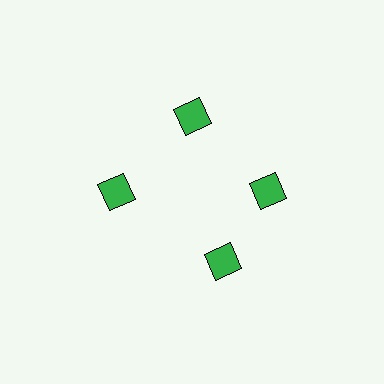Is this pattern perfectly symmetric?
No. The 4 green squares are arranged in a ring, but one element near the 6 o'clock position is rotated out of alignment along the ring, breaking the 4-fold rotational symmetry.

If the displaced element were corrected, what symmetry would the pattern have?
It would have 4-fold rotational symmetry — the pattern would map onto itself every 90 degrees.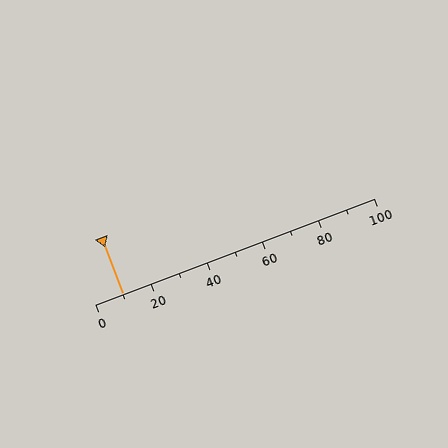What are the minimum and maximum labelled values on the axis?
The axis runs from 0 to 100.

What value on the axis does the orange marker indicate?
The marker indicates approximately 10.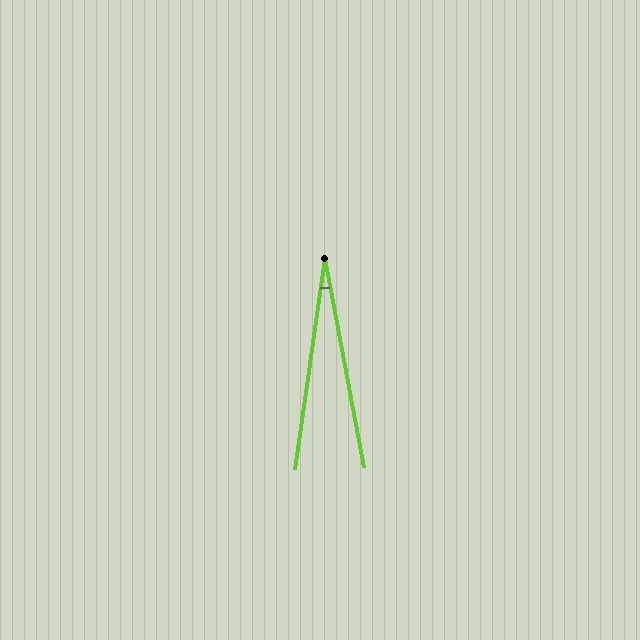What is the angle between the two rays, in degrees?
Approximately 19 degrees.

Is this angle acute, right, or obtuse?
It is acute.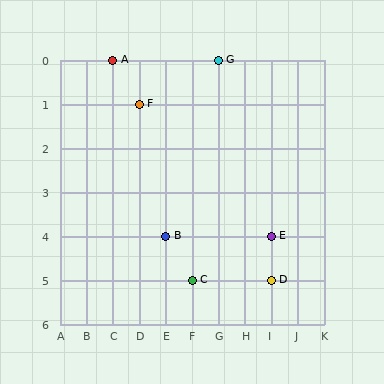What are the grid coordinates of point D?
Point D is at grid coordinates (I, 5).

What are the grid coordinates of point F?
Point F is at grid coordinates (D, 1).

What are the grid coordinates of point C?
Point C is at grid coordinates (F, 5).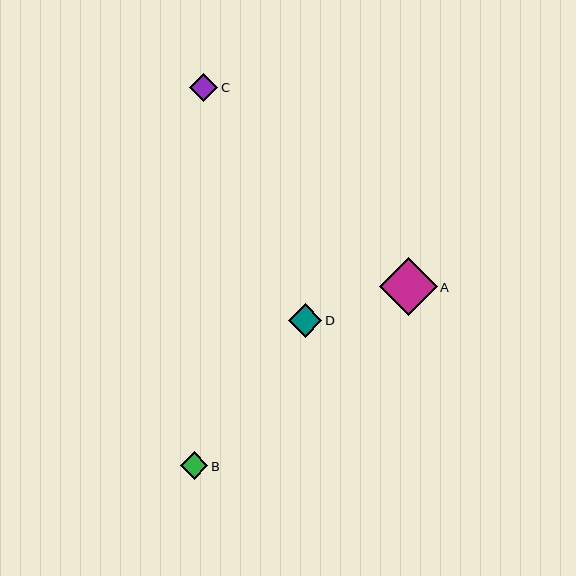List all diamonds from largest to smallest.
From largest to smallest: A, D, C, B.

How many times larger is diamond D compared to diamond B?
Diamond D is approximately 1.2 times the size of diamond B.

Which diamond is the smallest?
Diamond B is the smallest with a size of approximately 28 pixels.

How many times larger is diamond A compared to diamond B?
Diamond A is approximately 2.1 times the size of diamond B.